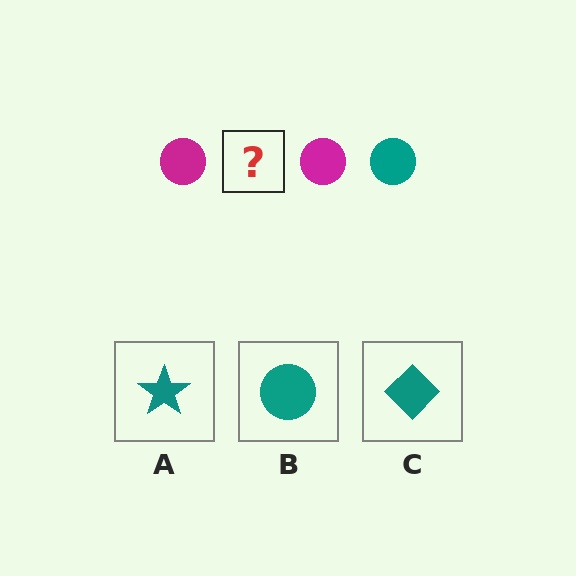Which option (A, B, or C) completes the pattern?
B.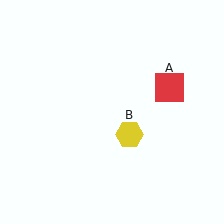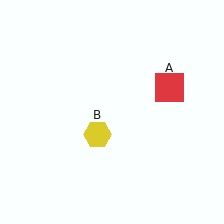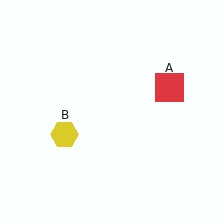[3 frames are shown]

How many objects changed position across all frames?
1 object changed position: yellow hexagon (object B).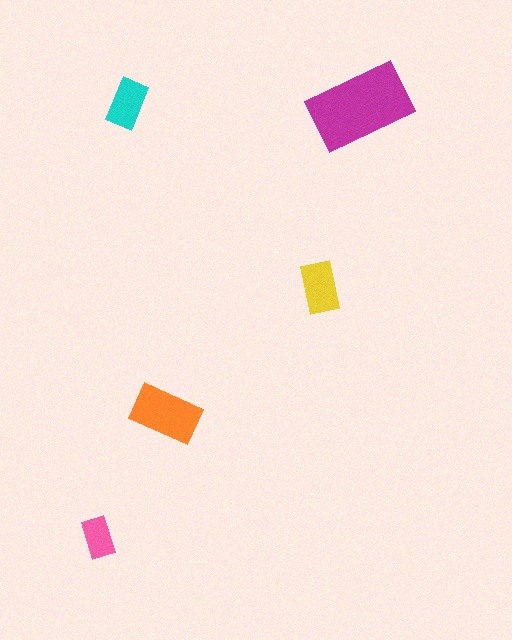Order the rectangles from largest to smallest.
the magenta one, the orange one, the yellow one, the cyan one, the pink one.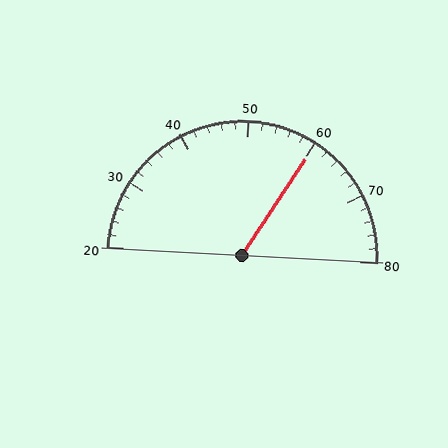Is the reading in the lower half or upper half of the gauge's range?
The reading is in the upper half of the range (20 to 80).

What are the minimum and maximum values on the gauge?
The gauge ranges from 20 to 80.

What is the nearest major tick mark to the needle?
The nearest major tick mark is 60.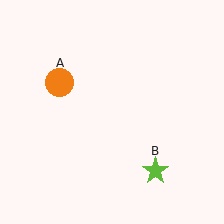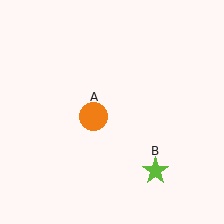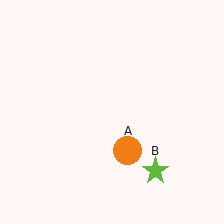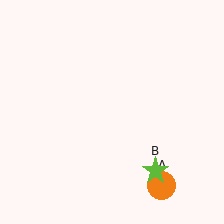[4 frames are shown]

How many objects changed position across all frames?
1 object changed position: orange circle (object A).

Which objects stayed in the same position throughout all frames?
Lime star (object B) remained stationary.